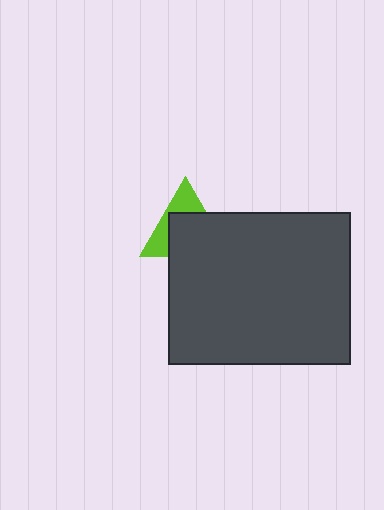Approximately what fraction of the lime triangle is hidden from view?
Roughly 62% of the lime triangle is hidden behind the dark gray rectangle.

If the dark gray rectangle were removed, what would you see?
You would see the complete lime triangle.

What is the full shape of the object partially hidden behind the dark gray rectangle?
The partially hidden object is a lime triangle.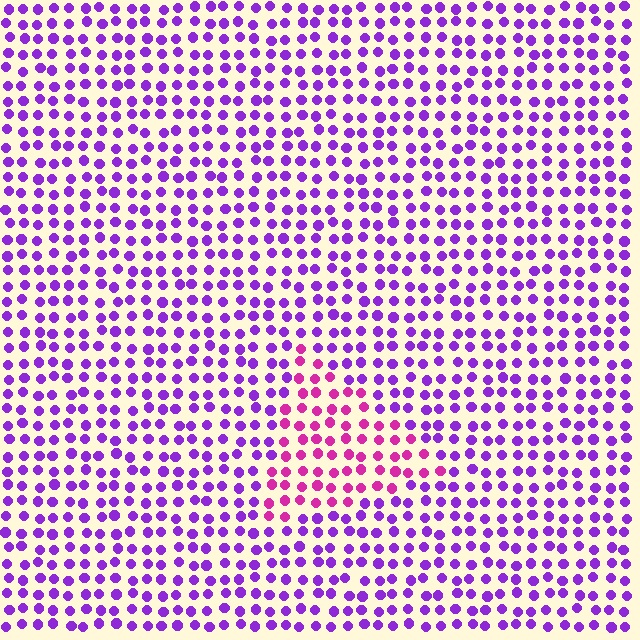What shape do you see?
I see a triangle.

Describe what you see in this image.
The image is filled with small purple elements in a uniform arrangement. A triangle-shaped region is visible where the elements are tinted to a slightly different hue, forming a subtle color boundary.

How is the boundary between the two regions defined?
The boundary is defined purely by a slight shift in hue (about 41 degrees). Spacing, size, and orientation are identical on both sides.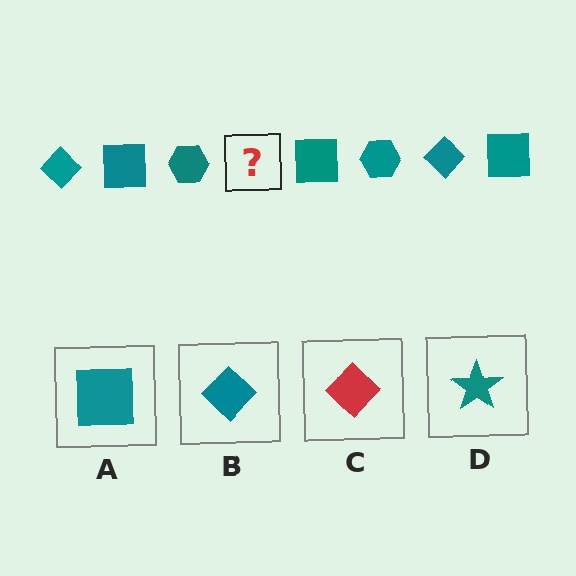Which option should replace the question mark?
Option B.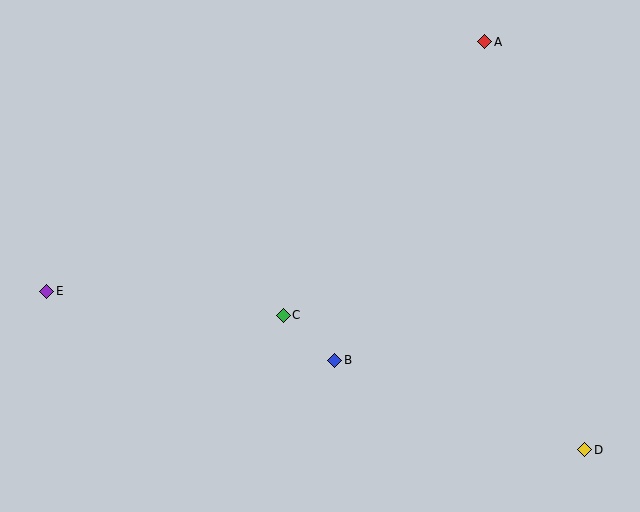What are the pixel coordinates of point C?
Point C is at (283, 315).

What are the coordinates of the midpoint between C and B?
The midpoint between C and B is at (309, 338).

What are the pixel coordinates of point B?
Point B is at (335, 360).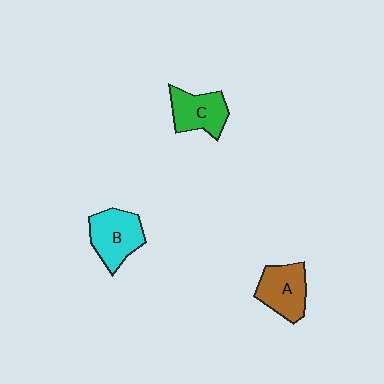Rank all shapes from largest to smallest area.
From largest to smallest: B (cyan), A (brown), C (green).